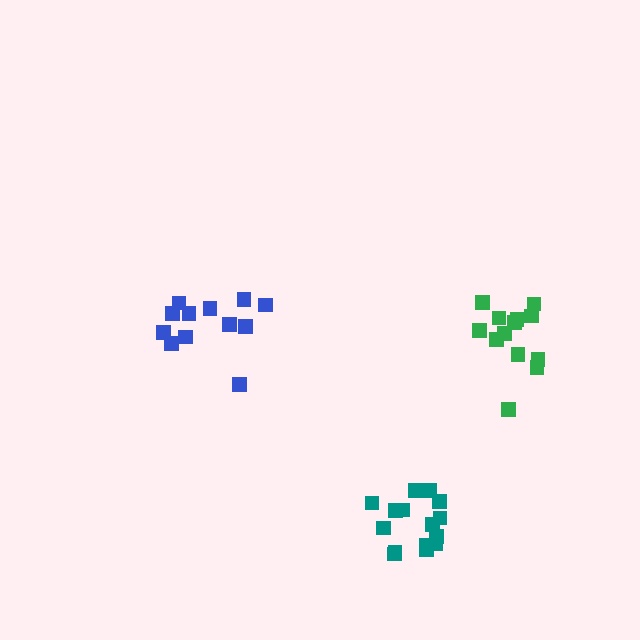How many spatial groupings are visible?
There are 3 spatial groupings.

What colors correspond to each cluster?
The clusters are colored: teal, green, blue.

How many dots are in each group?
Group 1: 15 dots, Group 2: 14 dots, Group 3: 12 dots (41 total).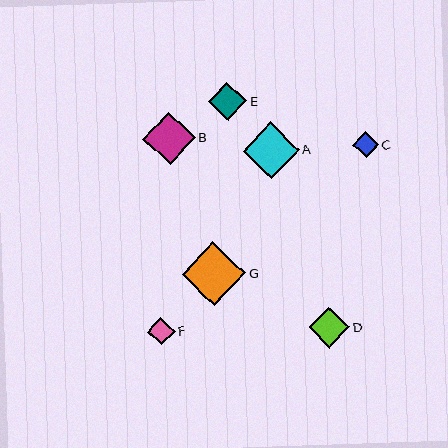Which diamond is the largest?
Diamond G is the largest with a size of approximately 64 pixels.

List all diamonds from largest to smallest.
From largest to smallest: G, A, B, D, E, F, C.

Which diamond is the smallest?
Diamond C is the smallest with a size of approximately 26 pixels.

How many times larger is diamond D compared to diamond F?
Diamond D is approximately 1.5 times the size of diamond F.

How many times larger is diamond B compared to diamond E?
Diamond B is approximately 1.4 times the size of diamond E.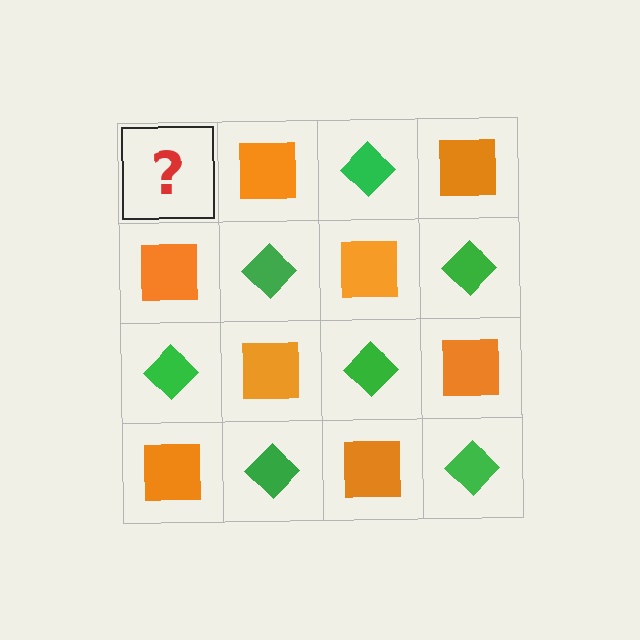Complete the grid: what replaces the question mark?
The question mark should be replaced with a green diamond.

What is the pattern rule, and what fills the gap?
The rule is that it alternates green diamond and orange square in a checkerboard pattern. The gap should be filled with a green diamond.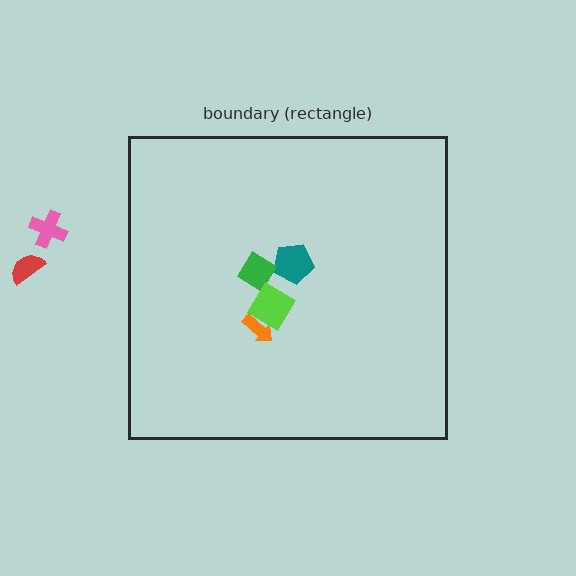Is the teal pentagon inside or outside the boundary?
Inside.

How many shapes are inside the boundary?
4 inside, 2 outside.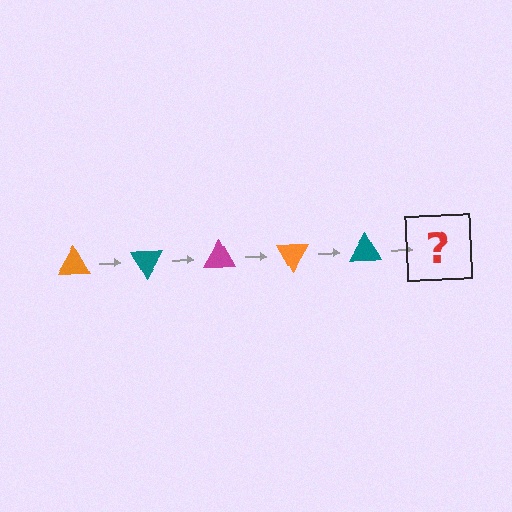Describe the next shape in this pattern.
It should be a magenta triangle, rotated 300 degrees from the start.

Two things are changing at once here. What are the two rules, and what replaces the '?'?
The two rules are that it rotates 60 degrees each step and the color cycles through orange, teal, and magenta. The '?' should be a magenta triangle, rotated 300 degrees from the start.